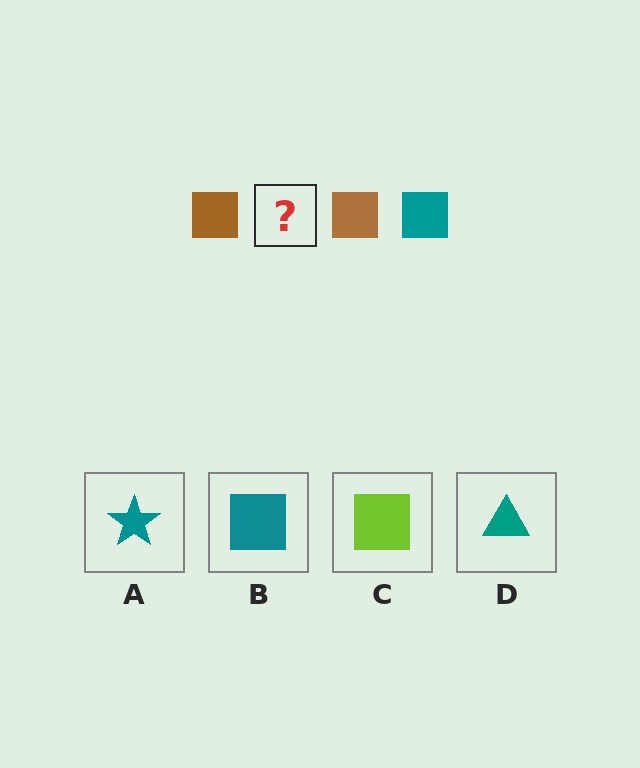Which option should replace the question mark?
Option B.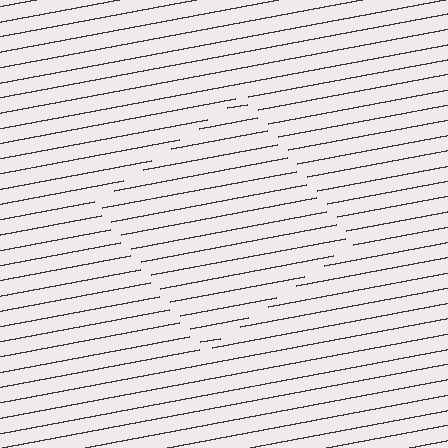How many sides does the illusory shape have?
4 sides — the line-ends trace a square.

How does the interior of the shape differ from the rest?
The interior of the shape contains the same grating, shifted by half a period — the contour is defined by the phase discontinuity where line-ends from the inner and outer gratings abut.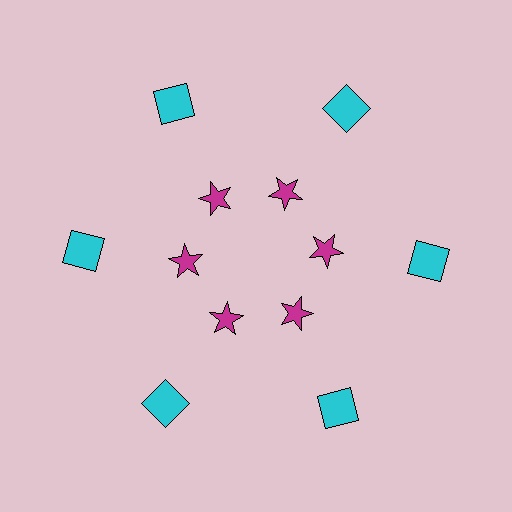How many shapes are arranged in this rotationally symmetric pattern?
There are 12 shapes, arranged in 6 groups of 2.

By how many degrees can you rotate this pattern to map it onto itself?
The pattern maps onto itself every 60 degrees of rotation.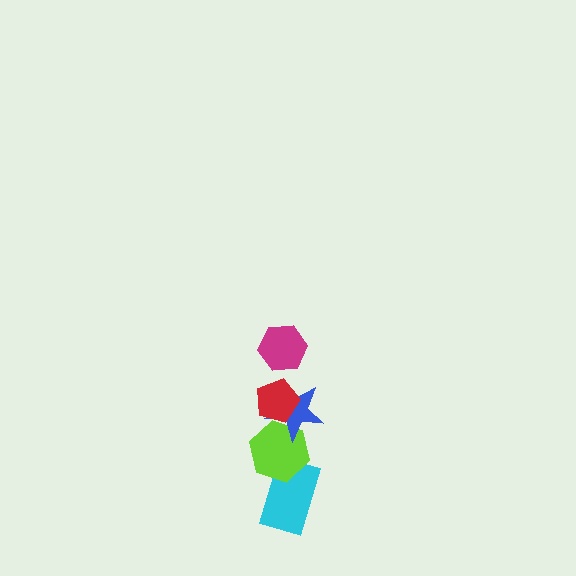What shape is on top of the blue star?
The red pentagon is on top of the blue star.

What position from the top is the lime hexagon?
The lime hexagon is 4th from the top.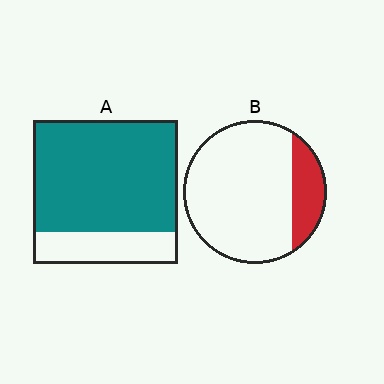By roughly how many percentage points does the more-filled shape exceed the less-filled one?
By roughly 60 percentage points (A over B).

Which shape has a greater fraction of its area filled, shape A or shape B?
Shape A.